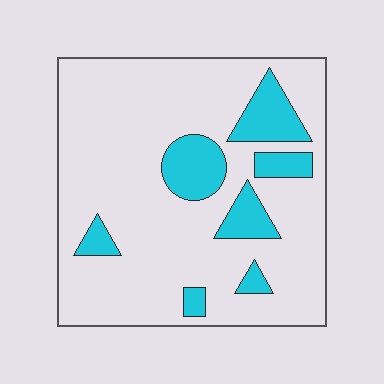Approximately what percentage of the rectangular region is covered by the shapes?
Approximately 20%.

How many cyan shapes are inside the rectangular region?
7.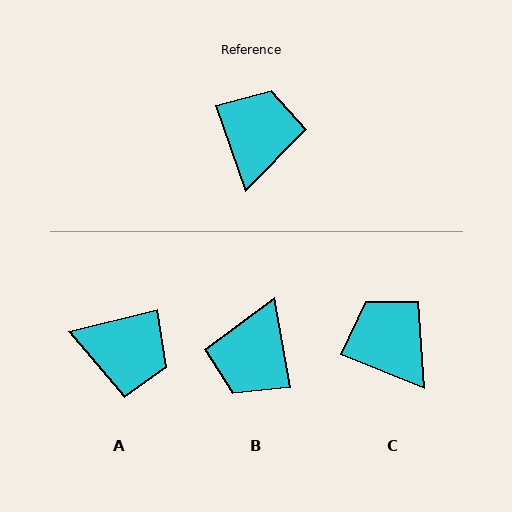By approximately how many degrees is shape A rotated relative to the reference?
Approximately 96 degrees clockwise.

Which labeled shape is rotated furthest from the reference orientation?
B, about 171 degrees away.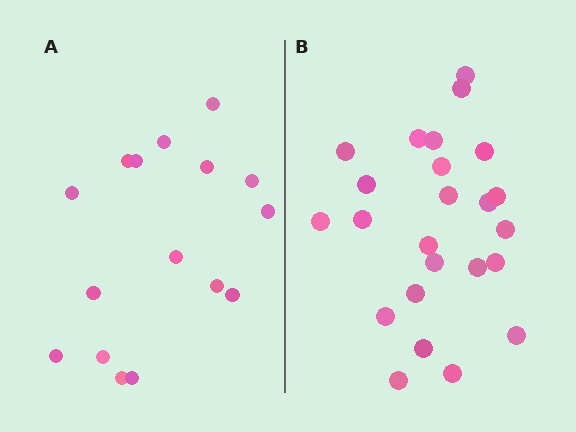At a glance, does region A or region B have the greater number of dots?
Region B (the right region) has more dots.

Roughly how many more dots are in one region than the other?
Region B has roughly 8 or so more dots than region A.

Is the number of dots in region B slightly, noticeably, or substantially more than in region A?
Region B has substantially more. The ratio is roughly 1.5 to 1.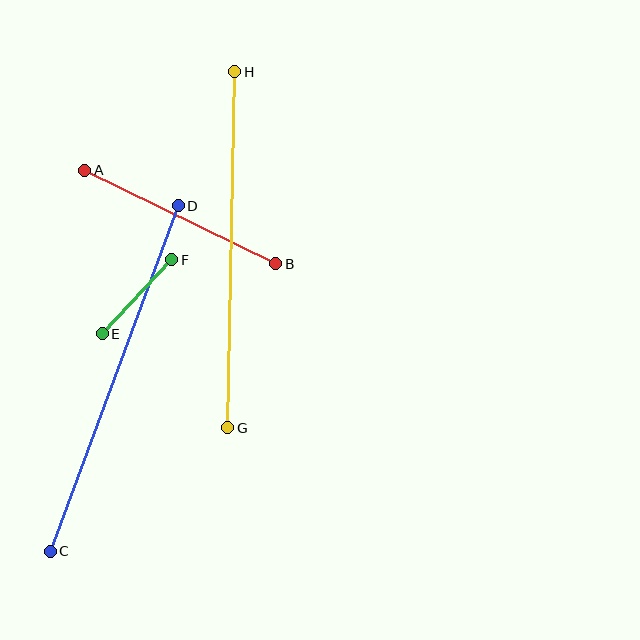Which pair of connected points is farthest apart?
Points C and D are farthest apart.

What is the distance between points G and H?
The distance is approximately 356 pixels.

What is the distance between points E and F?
The distance is approximately 102 pixels.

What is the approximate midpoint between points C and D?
The midpoint is at approximately (114, 379) pixels.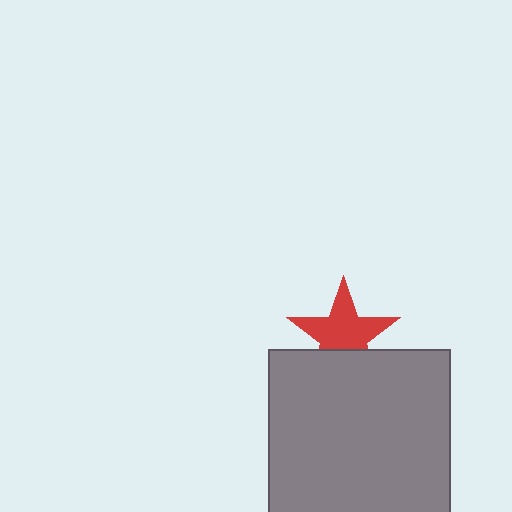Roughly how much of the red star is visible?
Most of it is visible (roughly 70%).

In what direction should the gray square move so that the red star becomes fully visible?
The gray square should move down. That is the shortest direction to clear the overlap and leave the red star fully visible.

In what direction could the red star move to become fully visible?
The red star could move up. That would shift it out from behind the gray square entirely.